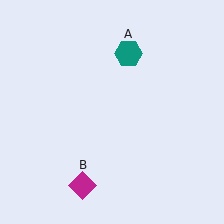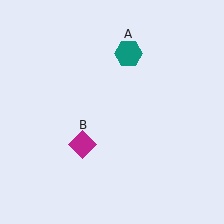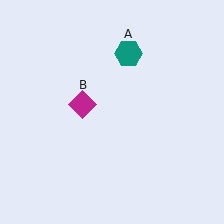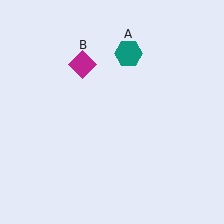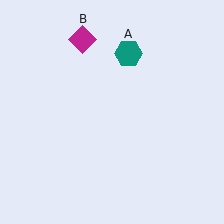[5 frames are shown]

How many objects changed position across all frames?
1 object changed position: magenta diamond (object B).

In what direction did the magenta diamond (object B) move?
The magenta diamond (object B) moved up.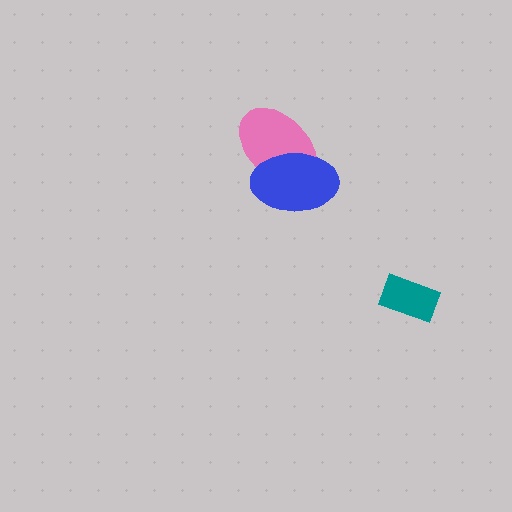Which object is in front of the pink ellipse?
The blue ellipse is in front of the pink ellipse.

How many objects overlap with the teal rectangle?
0 objects overlap with the teal rectangle.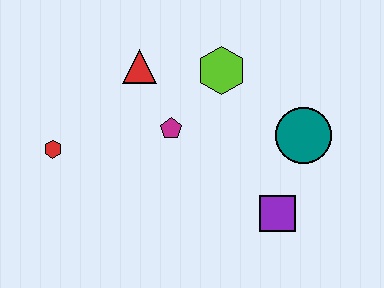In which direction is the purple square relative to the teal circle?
The purple square is below the teal circle.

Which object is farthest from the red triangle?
The purple square is farthest from the red triangle.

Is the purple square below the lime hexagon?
Yes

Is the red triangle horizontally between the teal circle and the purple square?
No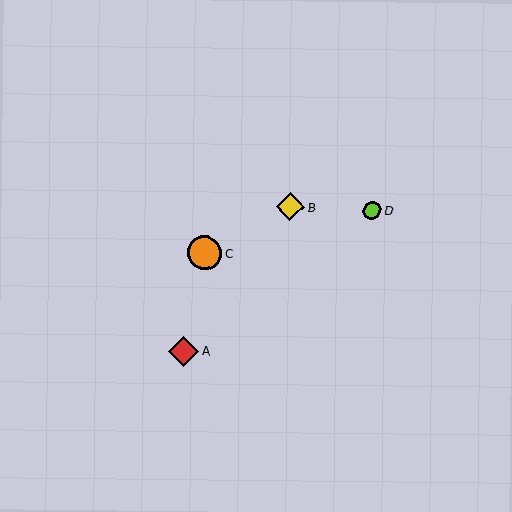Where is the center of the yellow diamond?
The center of the yellow diamond is at (290, 207).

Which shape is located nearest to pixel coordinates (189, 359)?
The red diamond (labeled A) at (184, 352) is nearest to that location.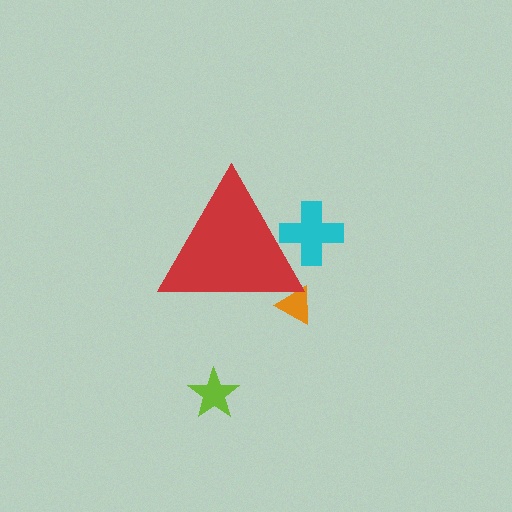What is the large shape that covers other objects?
A red triangle.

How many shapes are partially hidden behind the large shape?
2 shapes are partially hidden.